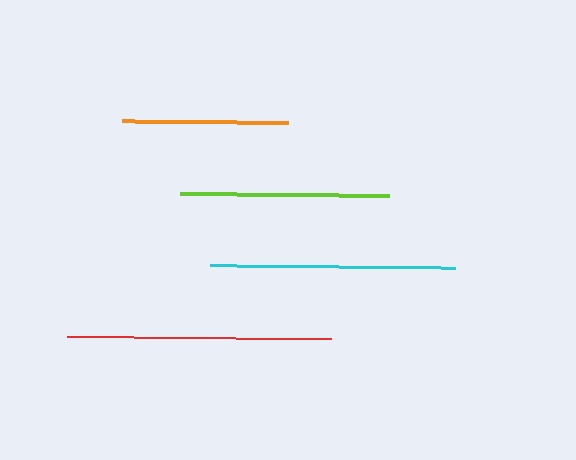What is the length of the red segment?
The red segment is approximately 264 pixels long.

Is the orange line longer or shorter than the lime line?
The lime line is longer than the orange line.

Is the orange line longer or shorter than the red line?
The red line is longer than the orange line.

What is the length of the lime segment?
The lime segment is approximately 209 pixels long.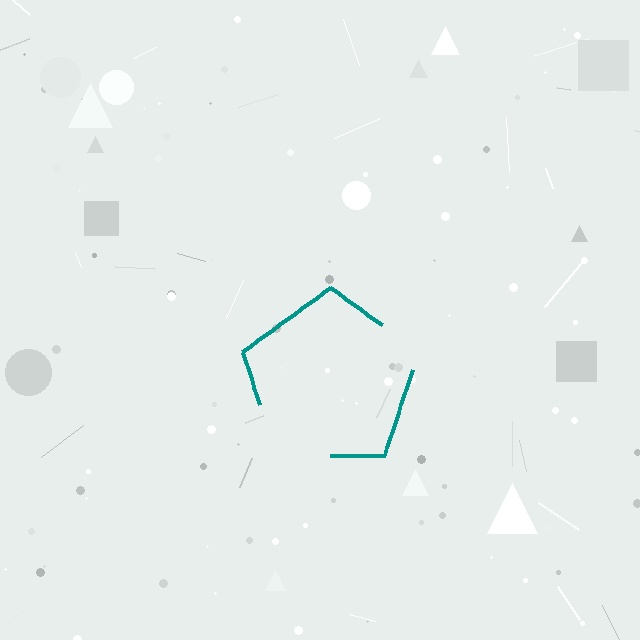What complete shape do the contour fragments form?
The contour fragments form a pentagon.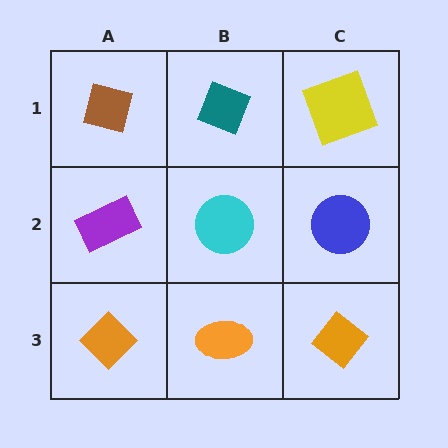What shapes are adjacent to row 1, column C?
A blue circle (row 2, column C), a teal diamond (row 1, column B).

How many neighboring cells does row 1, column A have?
2.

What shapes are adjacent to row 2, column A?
A brown square (row 1, column A), an orange diamond (row 3, column A), a cyan circle (row 2, column B).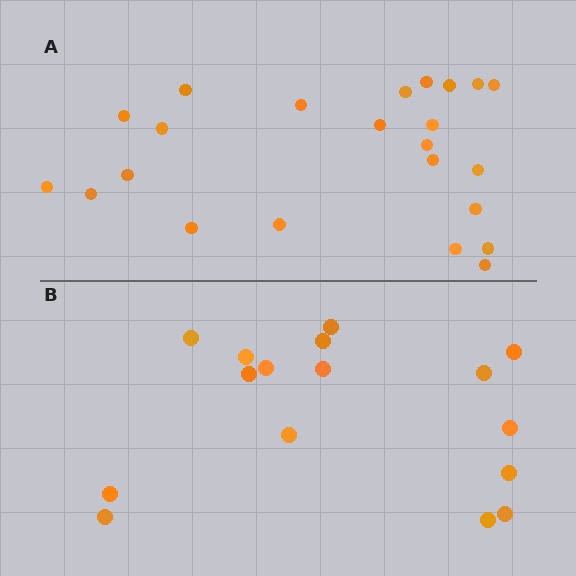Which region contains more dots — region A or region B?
Region A (the top region) has more dots.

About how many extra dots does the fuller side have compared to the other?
Region A has roughly 8 or so more dots than region B.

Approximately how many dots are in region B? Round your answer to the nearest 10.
About 20 dots. (The exact count is 16, which rounds to 20.)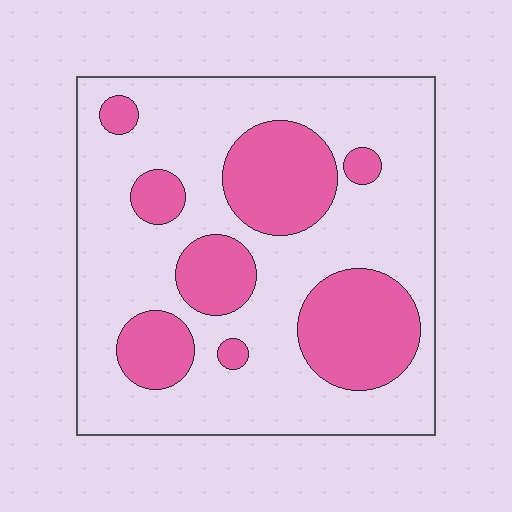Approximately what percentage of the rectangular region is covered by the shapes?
Approximately 30%.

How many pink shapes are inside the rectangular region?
8.